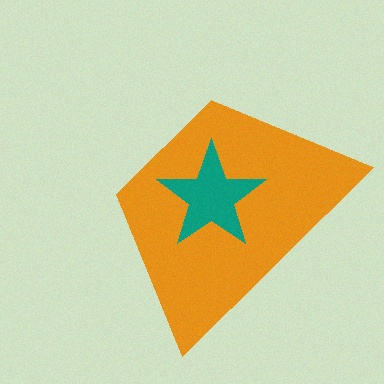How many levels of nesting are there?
2.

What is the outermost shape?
The orange trapezoid.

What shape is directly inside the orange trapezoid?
The teal star.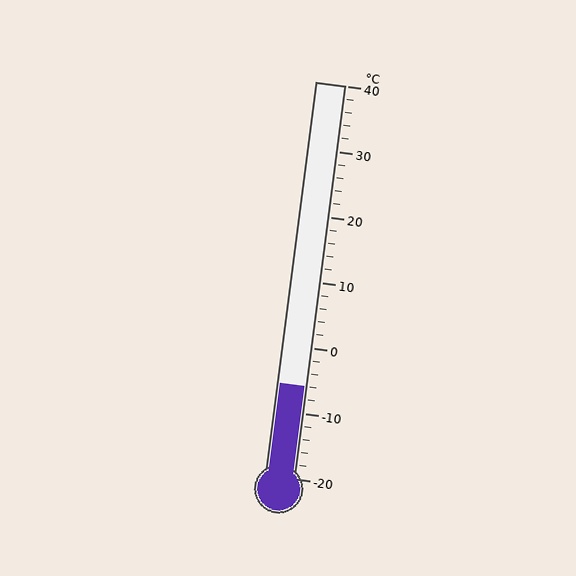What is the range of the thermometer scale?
The thermometer scale ranges from -20°C to 40°C.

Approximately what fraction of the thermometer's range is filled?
The thermometer is filled to approximately 25% of its range.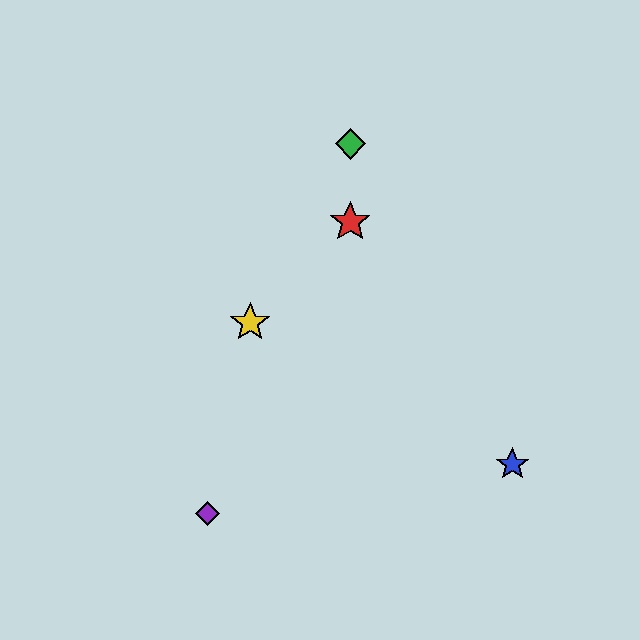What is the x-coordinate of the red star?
The red star is at x≈350.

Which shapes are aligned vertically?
The red star, the green diamond are aligned vertically.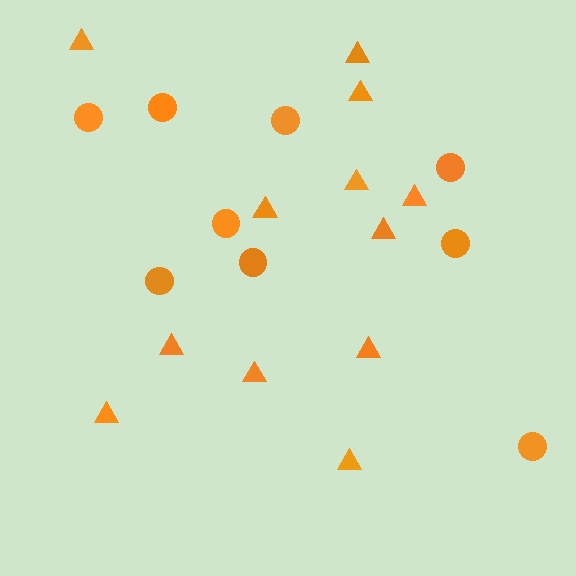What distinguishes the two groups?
There are 2 groups: one group of circles (9) and one group of triangles (12).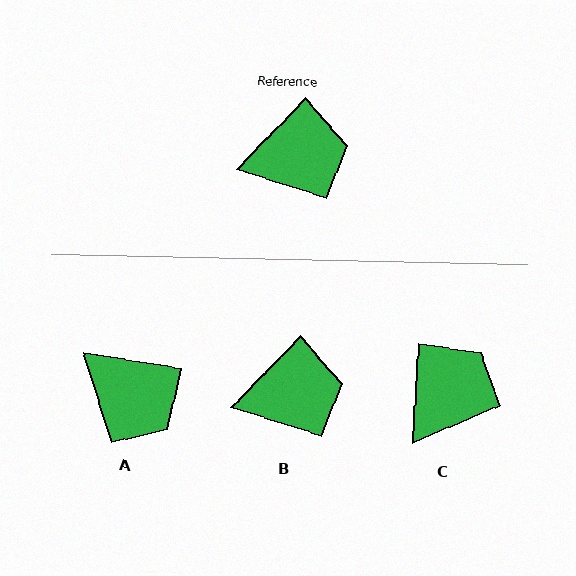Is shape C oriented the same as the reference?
No, it is off by about 41 degrees.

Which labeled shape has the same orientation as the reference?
B.